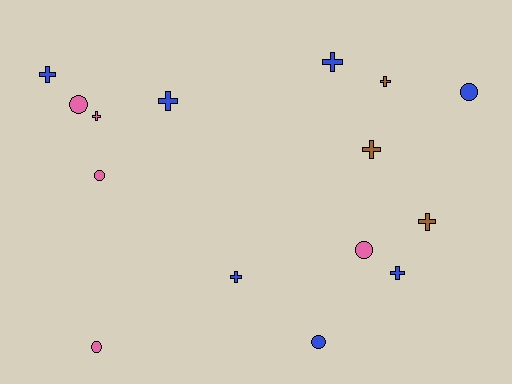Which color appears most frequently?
Blue, with 7 objects.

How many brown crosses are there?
There are 3 brown crosses.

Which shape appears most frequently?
Cross, with 9 objects.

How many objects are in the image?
There are 15 objects.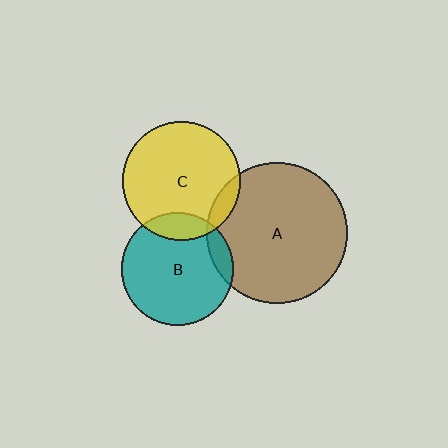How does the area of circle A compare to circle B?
Approximately 1.6 times.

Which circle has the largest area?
Circle A (brown).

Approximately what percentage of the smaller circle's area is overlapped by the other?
Approximately 10%.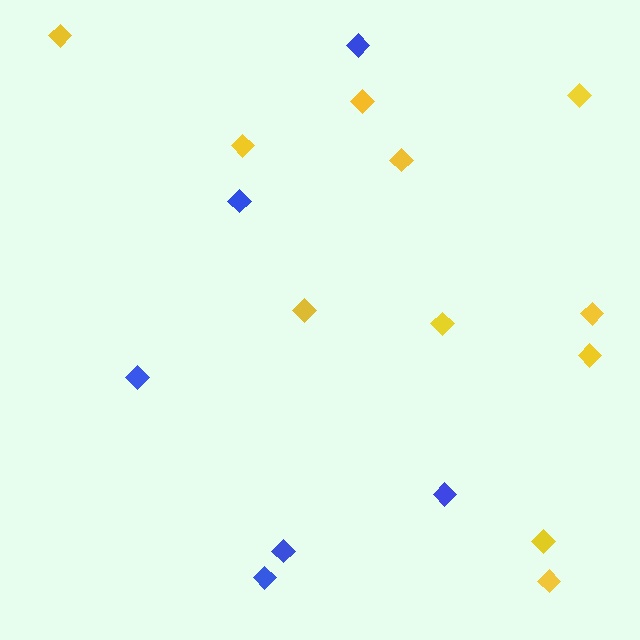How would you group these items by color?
There are 2 groups: one group of yellow diamonds (11) and one group of blue diamonds (6).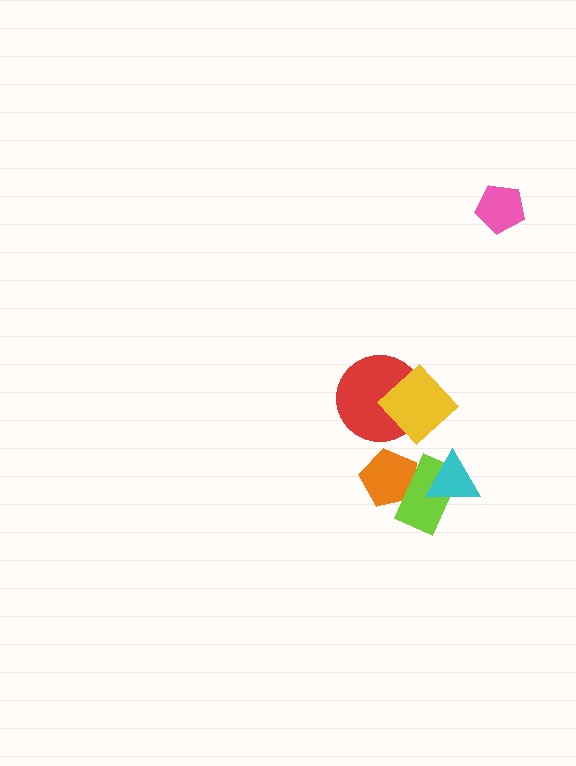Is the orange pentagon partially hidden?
Yes, it is partially covered by another shape.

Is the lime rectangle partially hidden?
Yes, it is partially covered by another shape.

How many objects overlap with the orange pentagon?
1 object overlaps with the orange pentagon.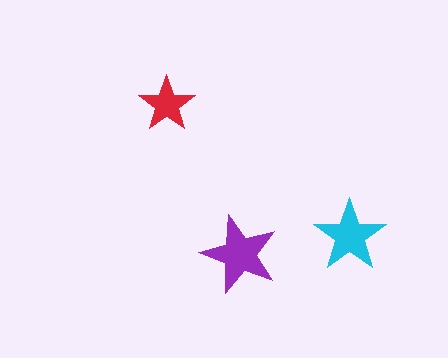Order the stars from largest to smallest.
the purple one, the cyan one, the red one.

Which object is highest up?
The red star is topmost.